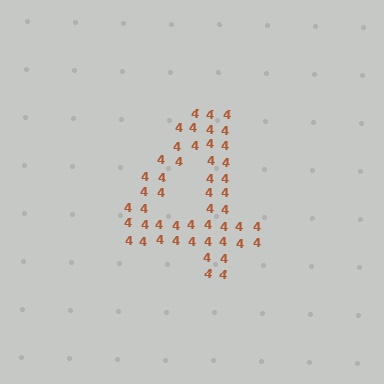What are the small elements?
The small elements are digit 4's.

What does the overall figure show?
The overall figure shows the digit 4.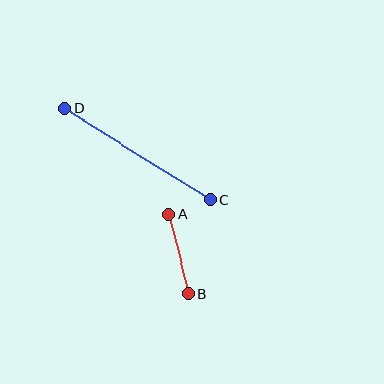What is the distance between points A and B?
The distance is approximately 82 pixels.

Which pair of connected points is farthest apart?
Points C and D are farthest apart.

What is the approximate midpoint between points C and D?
The midpoint is at approximately (137, 154) pixels.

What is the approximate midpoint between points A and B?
The midpoint is at approximately (178, 254) pixels.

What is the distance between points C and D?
The distance is approximately 172 pixels.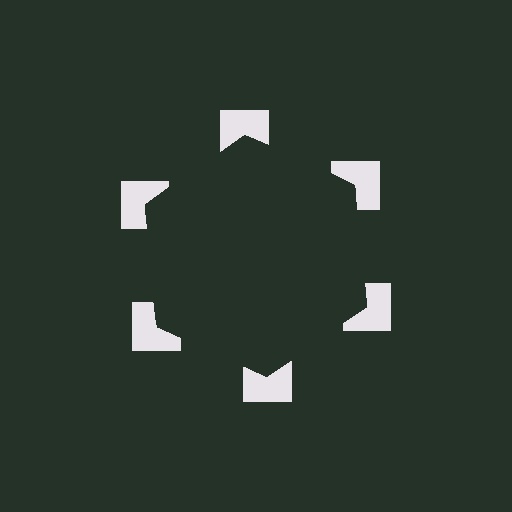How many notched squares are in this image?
There are 6 — one at each vertex of the illusory hexagon.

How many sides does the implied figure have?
6 sides.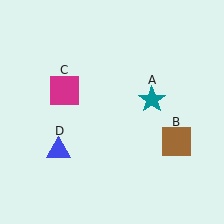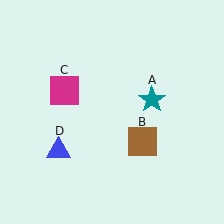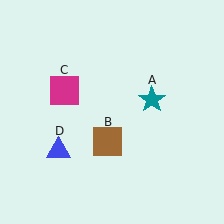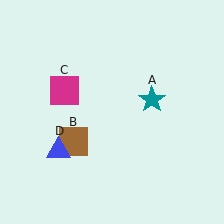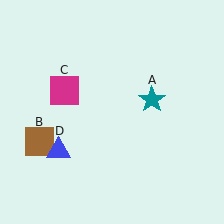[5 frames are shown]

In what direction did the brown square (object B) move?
The brown square (object B) moved left.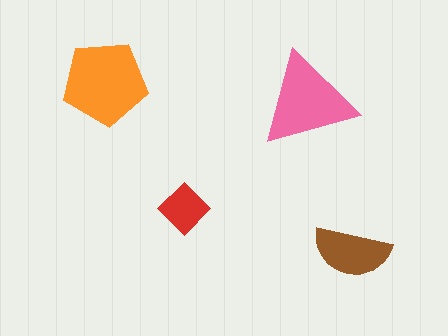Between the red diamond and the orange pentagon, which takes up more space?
The orange pentagon.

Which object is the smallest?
The red diamond.